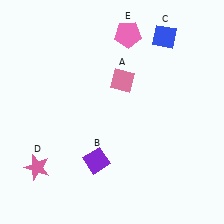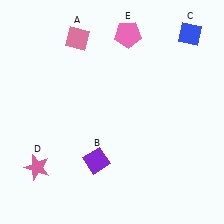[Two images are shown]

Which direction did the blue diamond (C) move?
The blue diamond (C) moved right.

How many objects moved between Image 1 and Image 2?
2 objects moved between the two images.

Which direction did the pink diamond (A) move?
The pink diamond (A) moved left.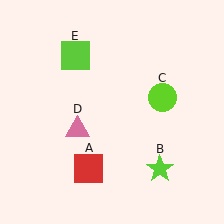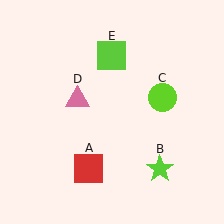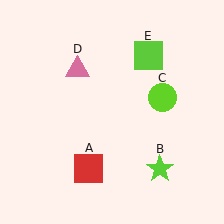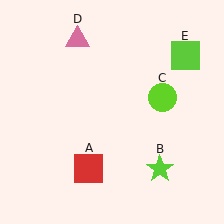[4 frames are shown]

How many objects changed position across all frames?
2 objects changed position: pink triangle (object D), lime square (object E).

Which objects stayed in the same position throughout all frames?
Red square (object A) and lime star (object B) and lime circle (object C) remained stationary.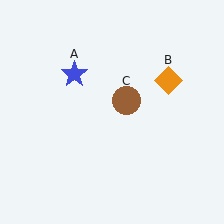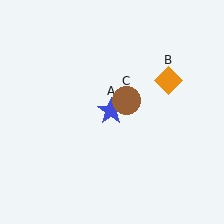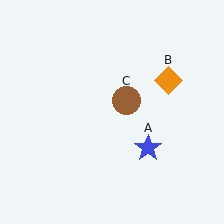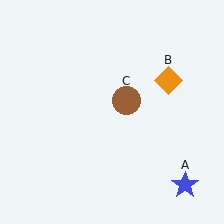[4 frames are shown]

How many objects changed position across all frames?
1 object changed position: blue star (object A).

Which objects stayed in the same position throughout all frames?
Orange diamond (object B) and brown circle (object C) remained stationary.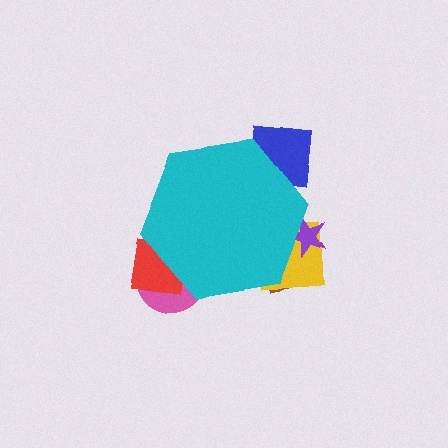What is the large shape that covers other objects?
A cyan hexagon.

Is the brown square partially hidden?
Yes, the brown square is partially hidden behind the cyan hexagon.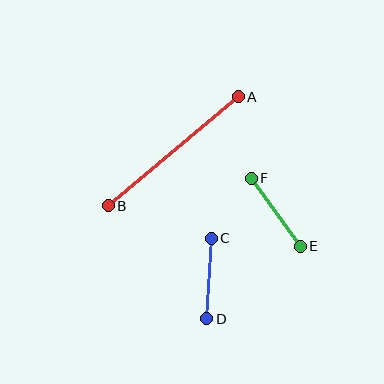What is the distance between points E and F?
The distance is approximately 84 pixels.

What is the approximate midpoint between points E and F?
The midpoint is at approximately (276, 212) pixels.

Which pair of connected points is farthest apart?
Points A and B are farthest apart.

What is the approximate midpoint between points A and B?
The midpoint is at approximately (173, 151) pixels.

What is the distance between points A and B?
The distance is approximately 170 pixels.